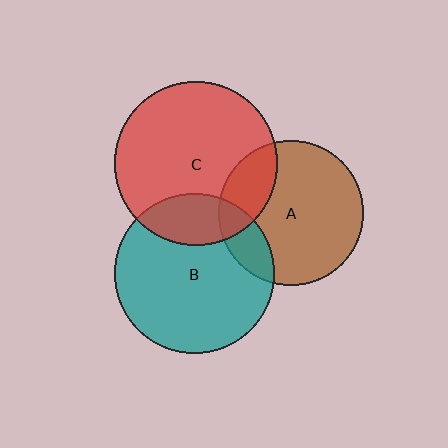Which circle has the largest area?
Circle C (red).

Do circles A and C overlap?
Yes.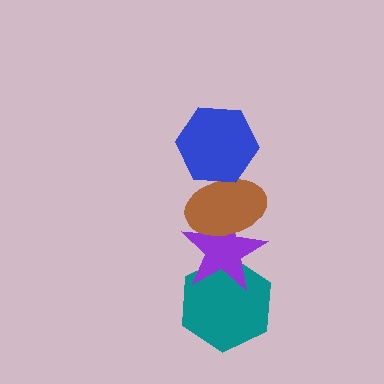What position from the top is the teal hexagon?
The teal hexagon is 4th from the top.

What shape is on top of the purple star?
The brown ellipse is on top of the purple star.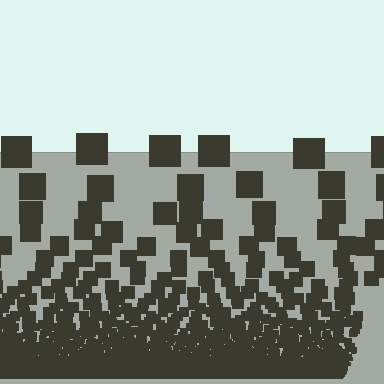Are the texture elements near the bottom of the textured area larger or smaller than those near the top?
Smaller. The gradient is inverted — elements near the bottom are smaller and denser.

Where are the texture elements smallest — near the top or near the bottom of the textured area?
Near the bottom.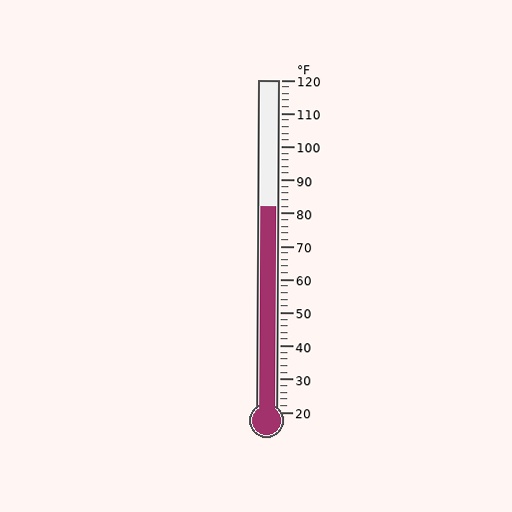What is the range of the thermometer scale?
The thermometer scale ranges from 20°F to 120°F.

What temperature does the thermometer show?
The thermometer shows approximately 82°F.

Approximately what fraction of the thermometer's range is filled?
The thermometer is filled to approximately 60% of its range.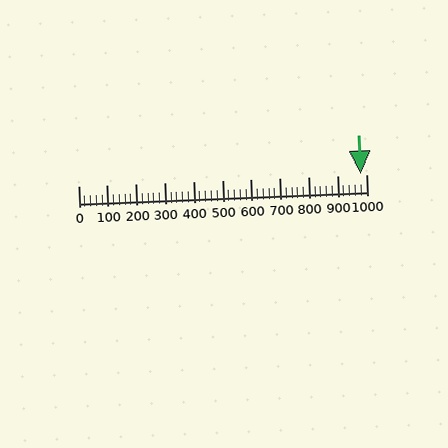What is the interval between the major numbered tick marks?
The major tick marks are spaced 100 units apart.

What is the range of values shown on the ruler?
The ruler shows values from 0 to 1000.